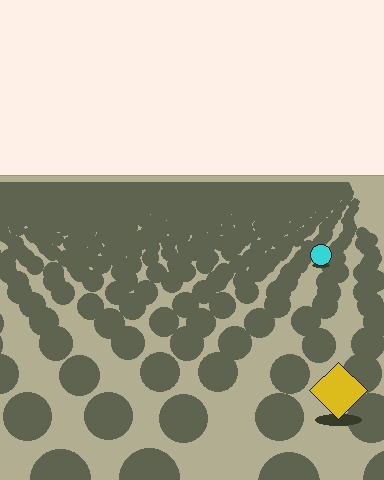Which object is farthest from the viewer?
The cyan circle is farthest from the viewer. It appears smaller and the ground texture around it is denser.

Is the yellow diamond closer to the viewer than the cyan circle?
Yes. The yellow diamond is closer — you can tell from the texture gradient: the ground texture is coarser near it.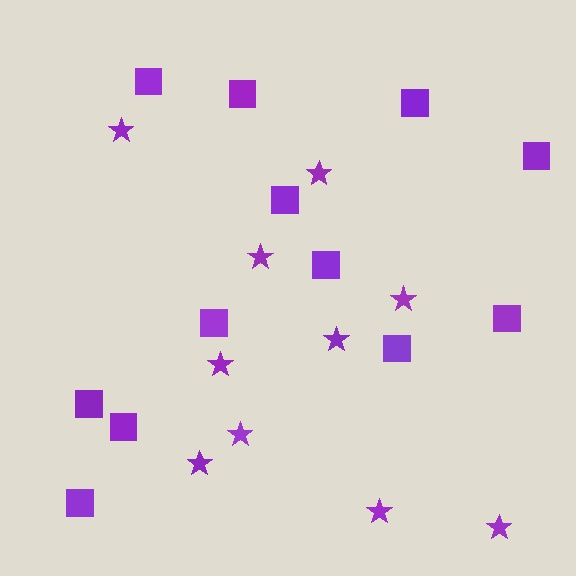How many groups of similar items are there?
There are 2 groups: one group of squares (12) and one group of stars (10).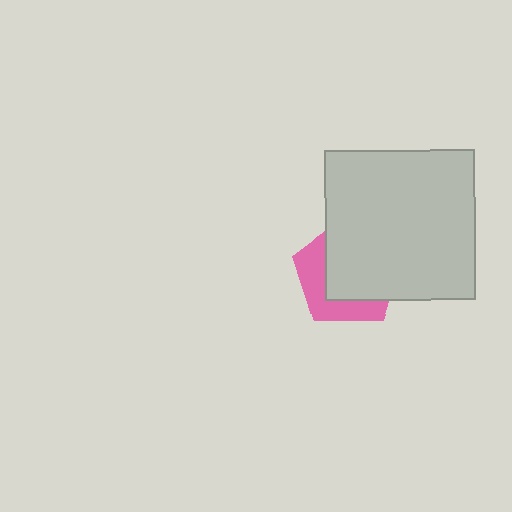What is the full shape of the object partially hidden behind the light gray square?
The partially hidden object is a pink pentagon.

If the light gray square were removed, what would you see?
You would see the complete pink pentagon.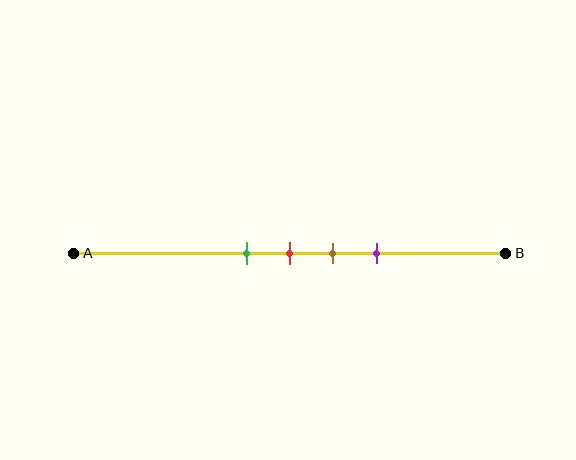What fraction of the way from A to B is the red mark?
The red mark is approximately 50% (0.5) of the way from A to B.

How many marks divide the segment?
There are 4 marks dividing the segment.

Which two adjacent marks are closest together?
The green and red marks are the closest adjacent pair.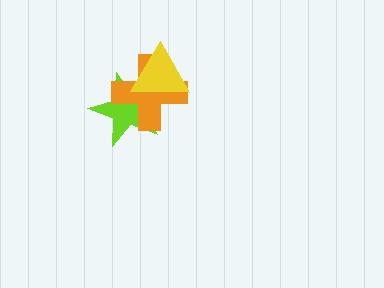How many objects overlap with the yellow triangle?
2 objects overlap with the yellow triangle.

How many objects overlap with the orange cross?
2 objects overlap with the orange cross.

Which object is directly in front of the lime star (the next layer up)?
The orange cross is directly in front of the lime star.